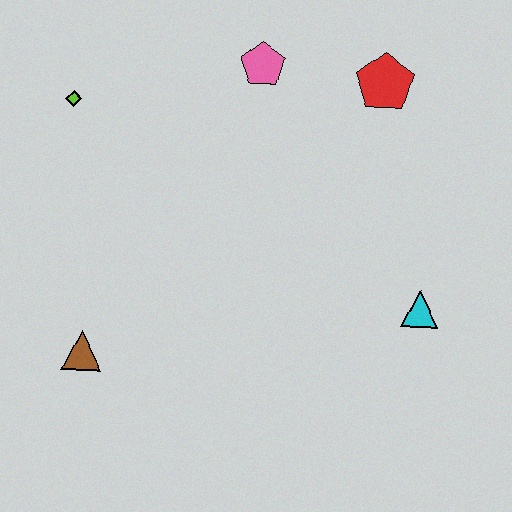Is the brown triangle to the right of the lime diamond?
Yes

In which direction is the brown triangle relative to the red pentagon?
The brown triangle is to the left of the red pentagon.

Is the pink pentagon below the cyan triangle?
No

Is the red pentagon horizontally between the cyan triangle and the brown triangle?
Yes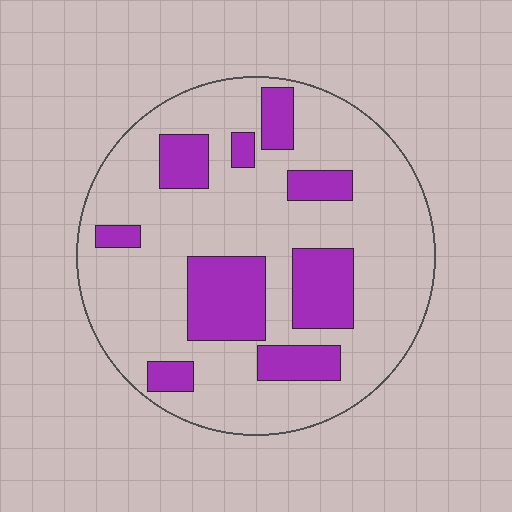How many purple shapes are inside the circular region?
9.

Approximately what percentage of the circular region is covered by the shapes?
Approximately 25%.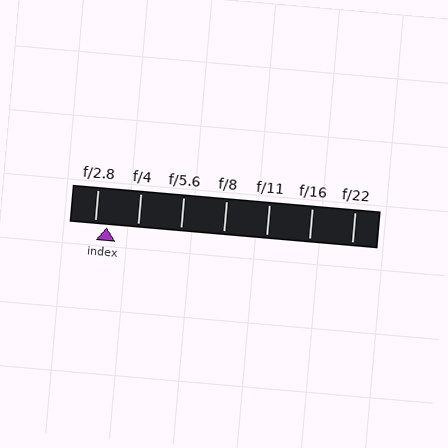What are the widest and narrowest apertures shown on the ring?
The widest aperture shown is f/2.8 and the narrowest is f/22.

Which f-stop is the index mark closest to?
The index mark is closest to f/2.8.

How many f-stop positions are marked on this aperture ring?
There are 7 f-stop positions marked.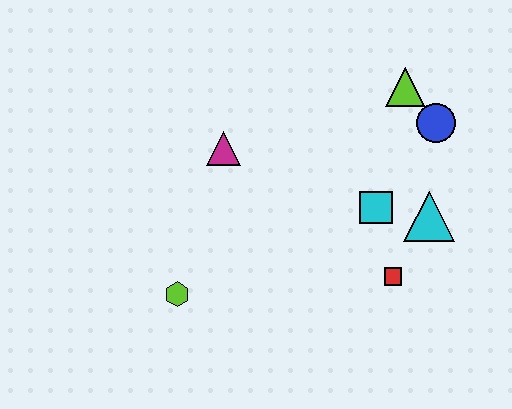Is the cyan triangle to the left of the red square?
No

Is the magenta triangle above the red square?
Yes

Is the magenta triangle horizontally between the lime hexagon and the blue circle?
Yes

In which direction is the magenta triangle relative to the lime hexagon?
The magenta triangle is above the lime hexagon.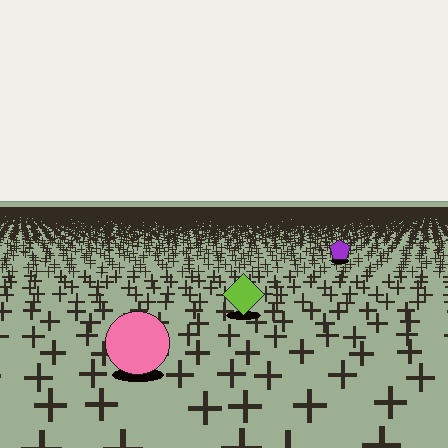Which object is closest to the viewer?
The pink circle is closest. The texture marks near it are larger and more spread out.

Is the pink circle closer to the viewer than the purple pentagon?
Yes. The pink circle is closer — you can tell from the texture gradient: the ground texture is coarser near it.